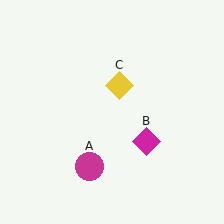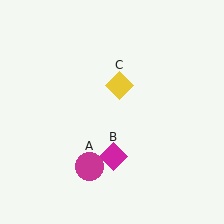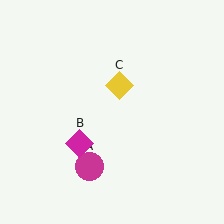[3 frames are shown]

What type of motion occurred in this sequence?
The magenta diamond (object B) rotated clockwise around the center of the scene.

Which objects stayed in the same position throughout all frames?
Magenta circle (object A) and yellow diamond (object C) remained stationary.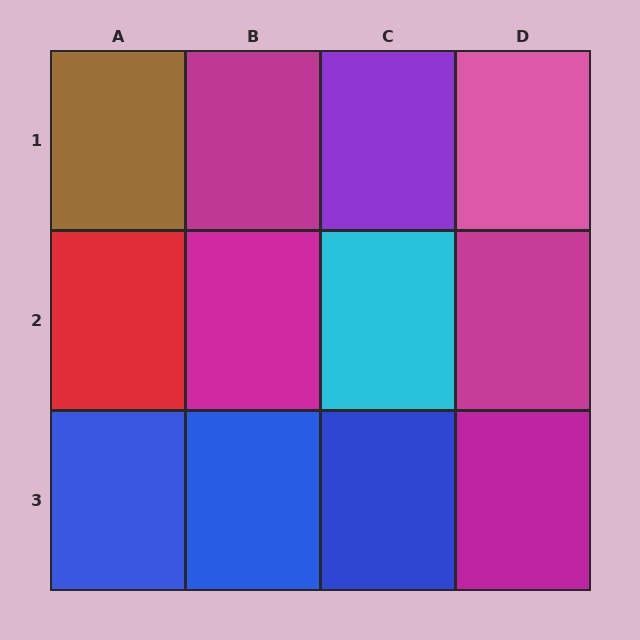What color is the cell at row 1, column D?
Pink.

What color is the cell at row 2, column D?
Magenta.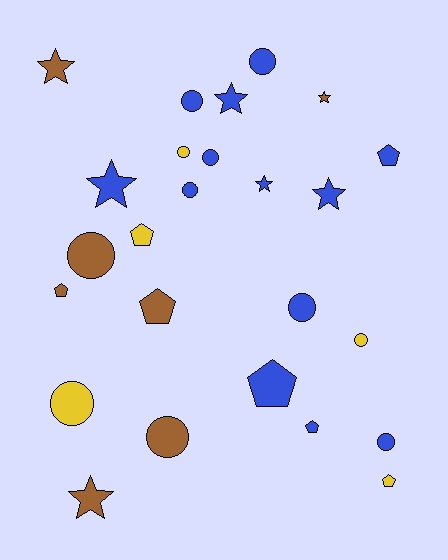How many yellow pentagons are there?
There are 2 yellow pentagons.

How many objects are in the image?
There are 25 objects.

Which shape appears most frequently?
Circle, with 11 objects.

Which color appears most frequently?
Blue, with 13 objects.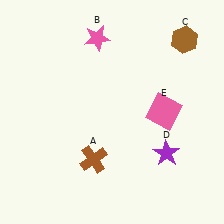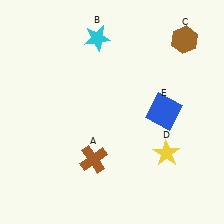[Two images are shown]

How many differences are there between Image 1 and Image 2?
There are 3 differences between the two images.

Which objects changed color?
B changed from pink to cyan. D changed from purple to yellow. E changed from pink to blue.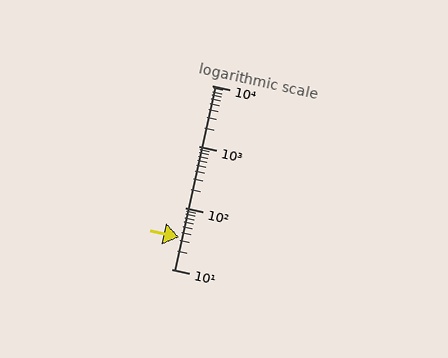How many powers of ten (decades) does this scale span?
The scale spans 3 decades, from 10 to 10000.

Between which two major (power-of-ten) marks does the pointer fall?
The pointer is between 10 and 100.